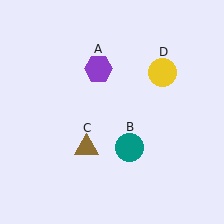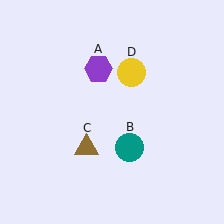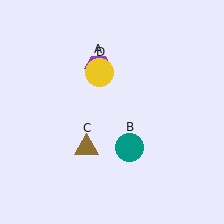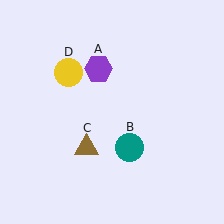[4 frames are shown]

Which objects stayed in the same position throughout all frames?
Purple hexagon (object A) and teal circle (object B) and brown triangle (object C) remained stationary.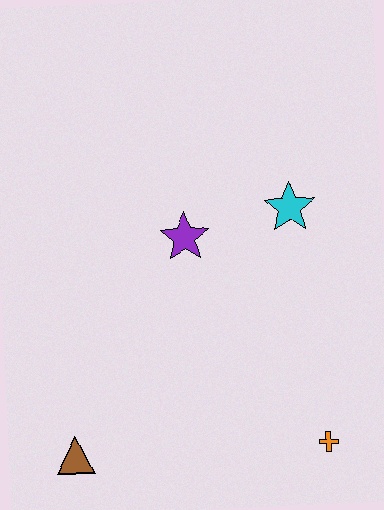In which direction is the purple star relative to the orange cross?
The purple star is above the orange cross.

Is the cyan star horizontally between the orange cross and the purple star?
Yes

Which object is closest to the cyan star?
The purple star is closest to the cyan star.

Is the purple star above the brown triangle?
Yes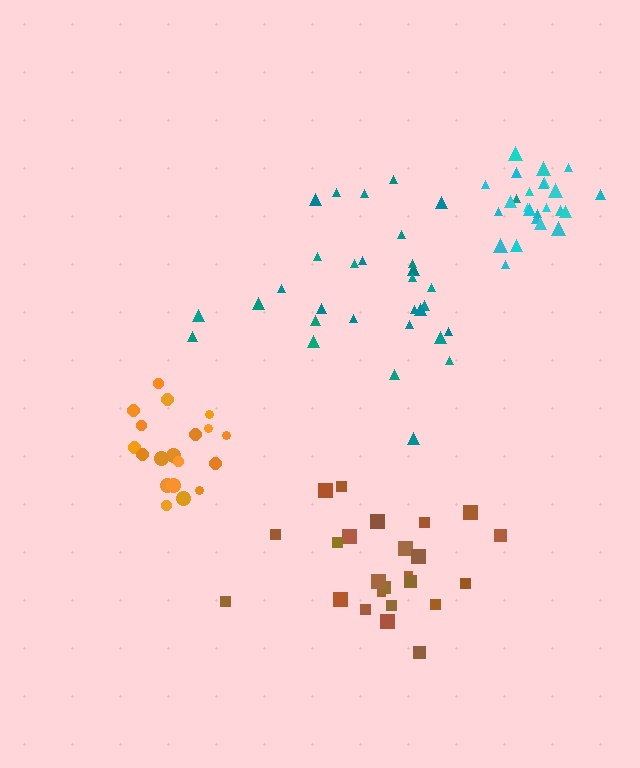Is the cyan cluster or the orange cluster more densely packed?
Cyan.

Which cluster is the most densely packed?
Cyan.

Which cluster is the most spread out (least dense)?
Teal.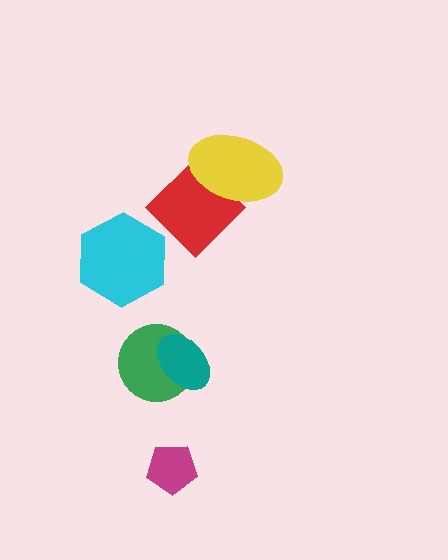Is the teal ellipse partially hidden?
No, no other shape covers it.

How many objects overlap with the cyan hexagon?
0 objects overlap with the cyan hexagon.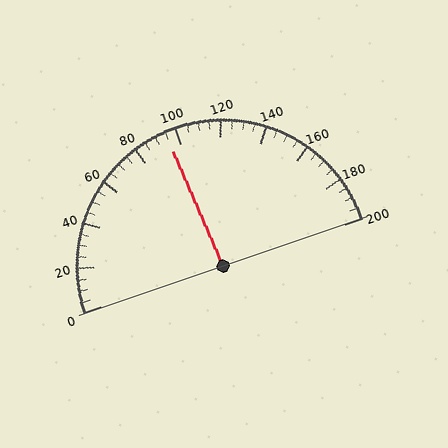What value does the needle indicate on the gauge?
The needle indicates approximately 95.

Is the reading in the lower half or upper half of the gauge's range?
The reading is in the lower half of the range (0 to 200).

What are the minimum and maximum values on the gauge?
The gauge ranges from 0 to 200.